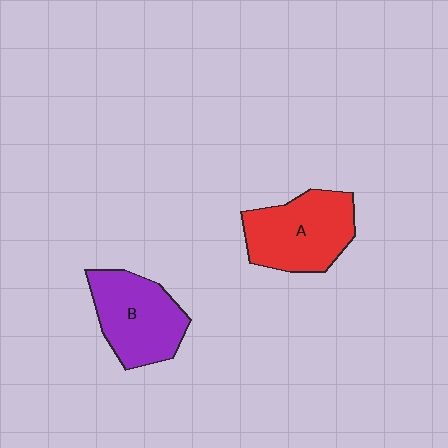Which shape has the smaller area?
Shape B (purple).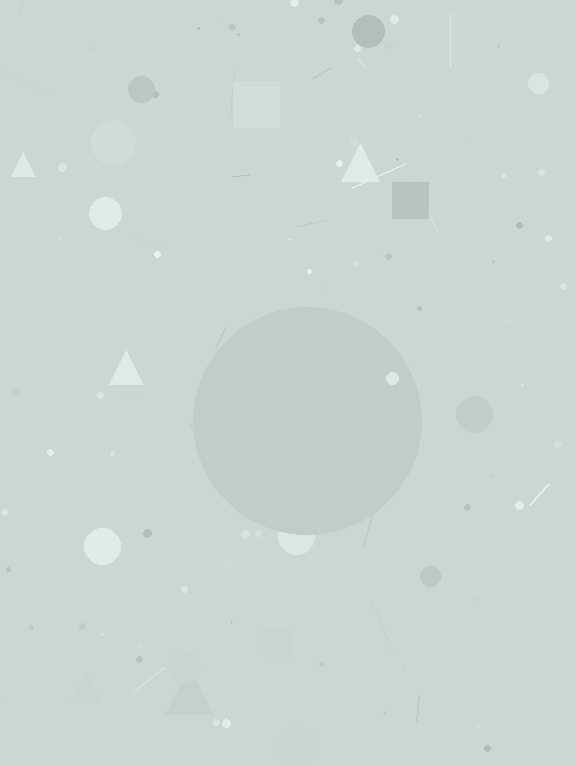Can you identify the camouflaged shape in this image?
The camouflaged shape is a circle.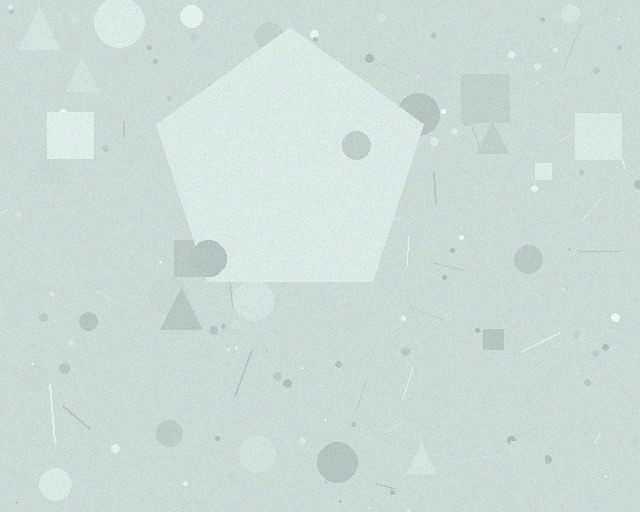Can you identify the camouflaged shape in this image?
The camouflaged shape is a pentagon.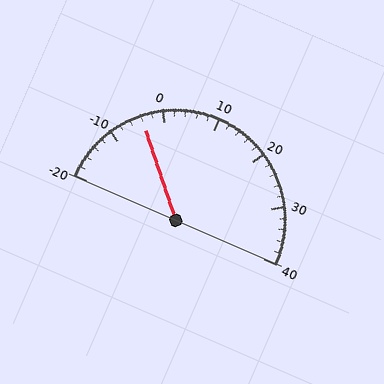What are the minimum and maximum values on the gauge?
The gauge ranges from -20 to 40.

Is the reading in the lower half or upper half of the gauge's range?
The reading is in the lower half of the range (-20 to 40).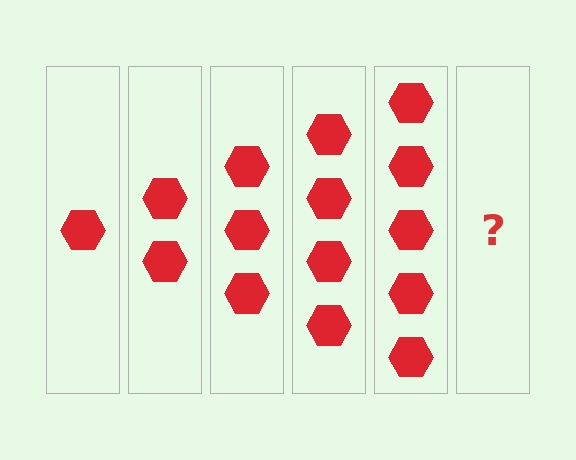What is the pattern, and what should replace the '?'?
The pattern is that each step adds one more hexagon. The '?' should be 6 hexagons.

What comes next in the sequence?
The next element should be 6 hexagons.